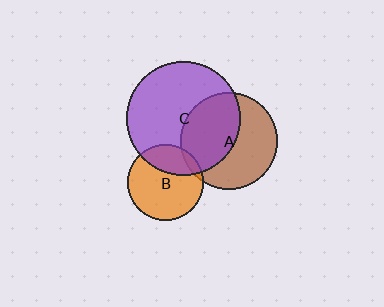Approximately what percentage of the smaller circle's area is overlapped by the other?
Approximately 30%.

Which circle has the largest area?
Circle C (purple).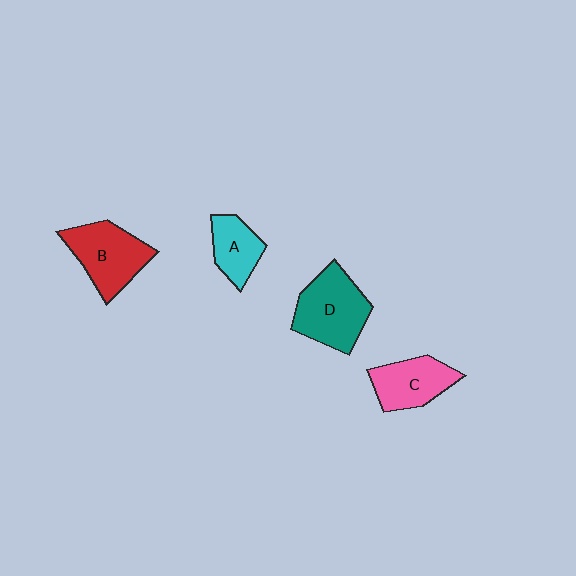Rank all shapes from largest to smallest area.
From largest to smallest: D (teal), B (red), C (pink), A (cyan).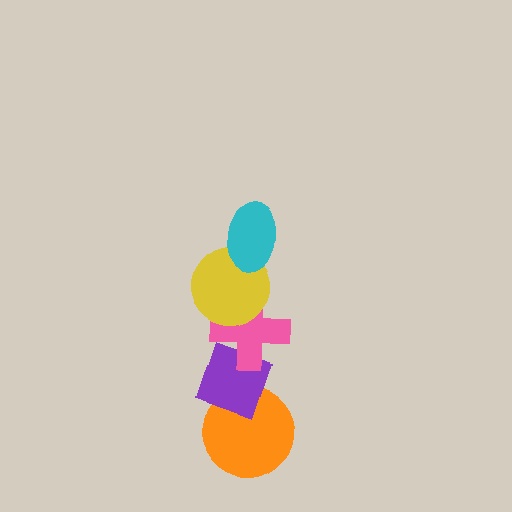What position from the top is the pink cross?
The pink cross is 3rd from the top.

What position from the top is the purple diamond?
The purple diamond is 4th from the top.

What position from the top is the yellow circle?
The yellow circle is 2nd from the top.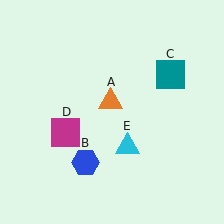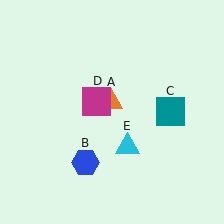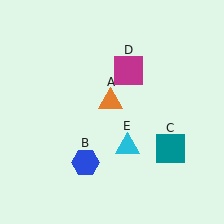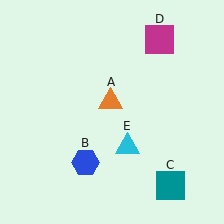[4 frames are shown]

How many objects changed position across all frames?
2 objects changed position: teal square (object C), magenta square (object D).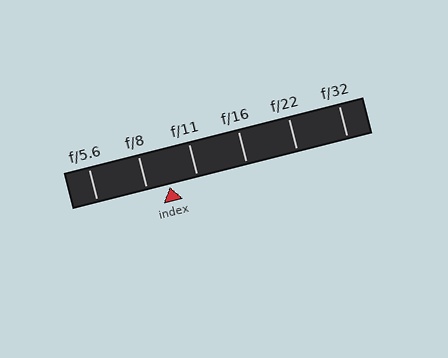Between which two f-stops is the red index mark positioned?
The index mark is between f/8 and f/11.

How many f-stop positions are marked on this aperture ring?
There are 6 f-stop positions marked.